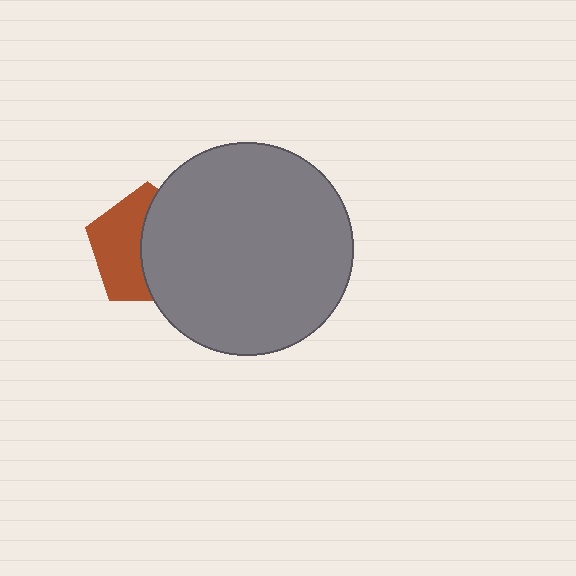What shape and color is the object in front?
The object in front is a gray circle.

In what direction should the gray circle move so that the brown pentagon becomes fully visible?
The gray circle should move right. That is the shortest direction to clear the overlap and leave the brown pentagon fully visible.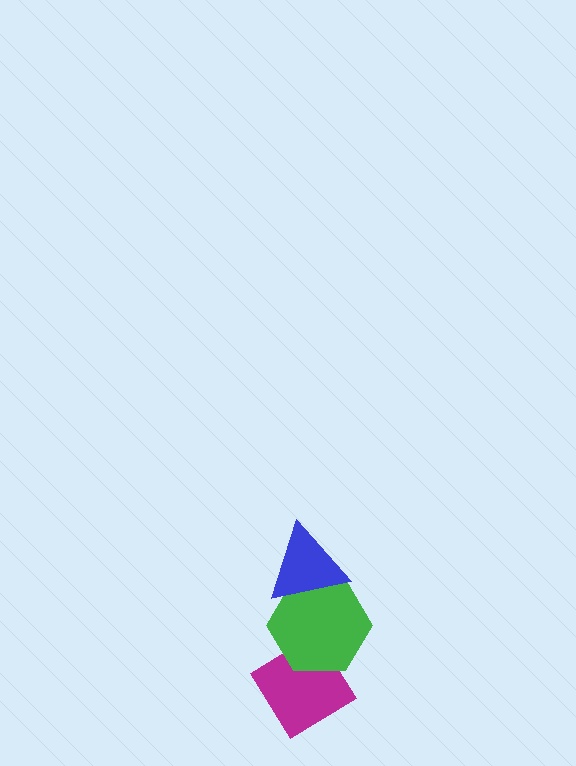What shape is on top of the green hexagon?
The blue triangle is on top of the green hexagon.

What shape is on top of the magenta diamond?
The green hexagon is on top of the magenta diamond.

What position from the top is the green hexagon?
The green hexagon is 2nd from the top.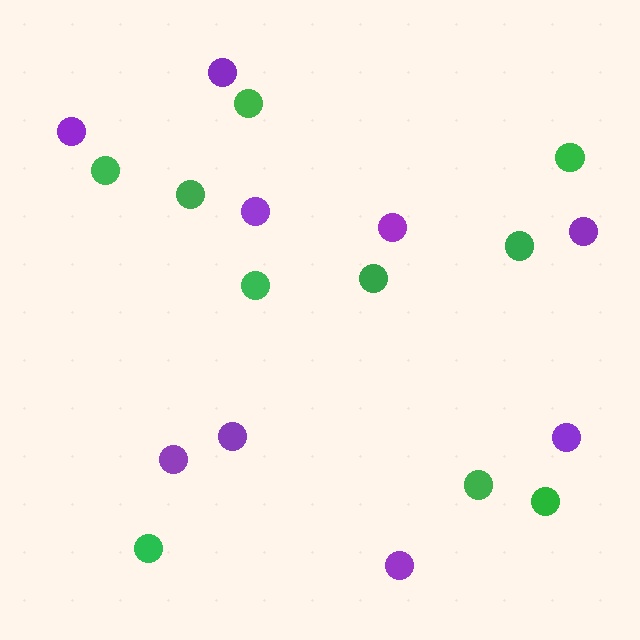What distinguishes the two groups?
There are 2 groups: one group of purple circles (9) and one group of green circles (10).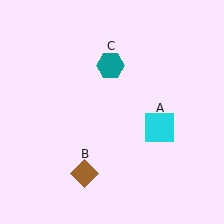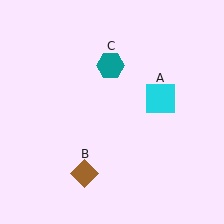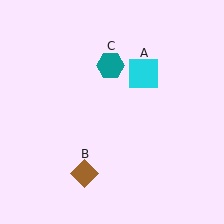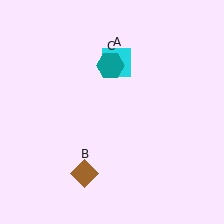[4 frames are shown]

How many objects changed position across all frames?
1 object changed position: cyan square (object A).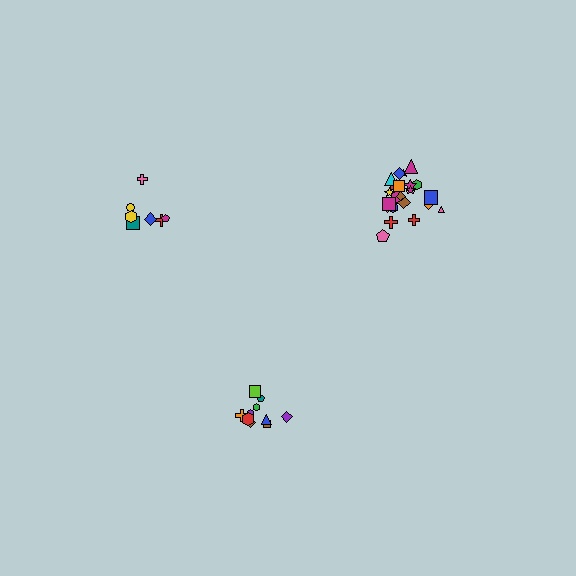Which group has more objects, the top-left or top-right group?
The top-right group.